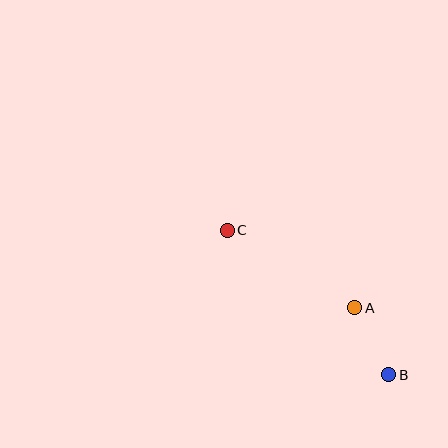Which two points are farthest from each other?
Points B and C are farthest from each other.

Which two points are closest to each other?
Points A and B are closest to each other.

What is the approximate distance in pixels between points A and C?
The distance between A and C is approximately 149 pixels.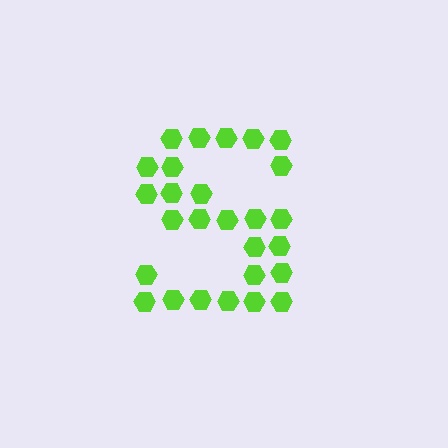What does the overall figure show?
The overall figure shows the letter S.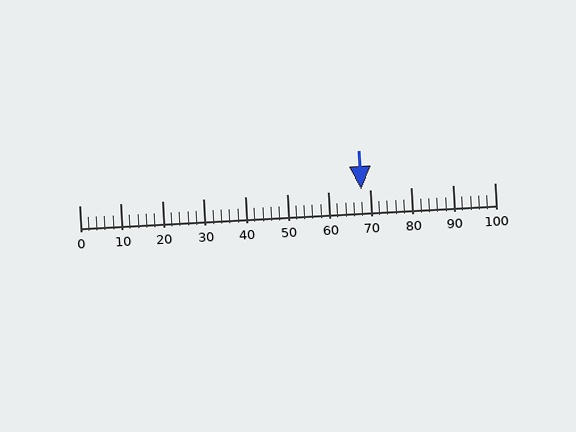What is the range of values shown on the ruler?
The ruler shows values from 0 to 100.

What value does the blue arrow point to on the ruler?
The blue arrow points to approximately 68.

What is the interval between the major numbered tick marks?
The major tick marks are spaced 10 units apart.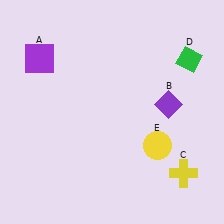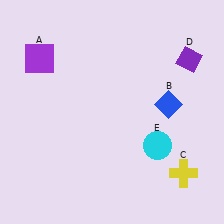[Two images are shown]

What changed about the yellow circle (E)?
In Image 1, E is yellow. In Image 2, it changed to cyan.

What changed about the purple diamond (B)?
In Image 1, B is purple. In Image 2, it changed to blue.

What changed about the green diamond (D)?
In Image 1, D is green. In Image 2, it changed to purple.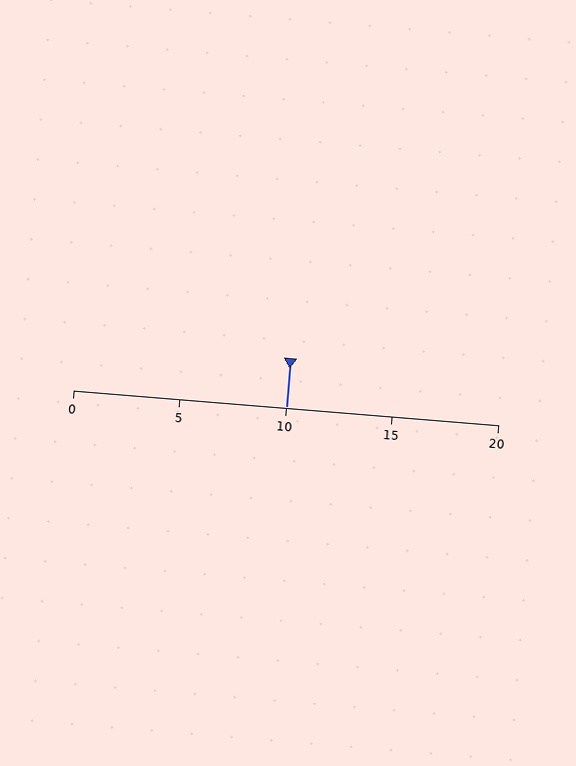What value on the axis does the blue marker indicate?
The marker indicates approximately 10.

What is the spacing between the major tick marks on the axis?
The major ticks are spaced 5 apart.